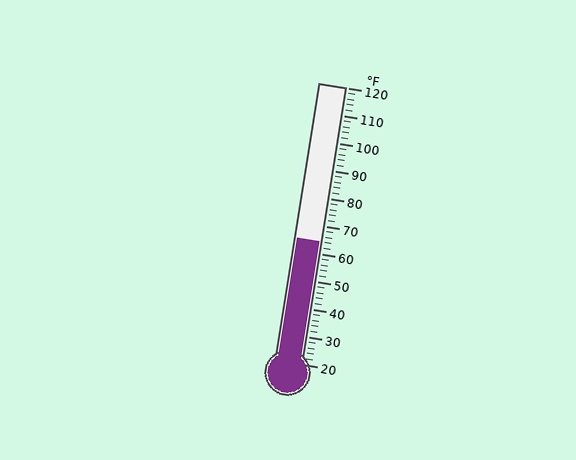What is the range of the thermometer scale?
The thermometer scale ranges from 20°F to 120°F.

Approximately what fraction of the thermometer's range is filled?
The thermometer is filled to approximately 45% of its range.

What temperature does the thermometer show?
The thermometer shows approximately 64°F.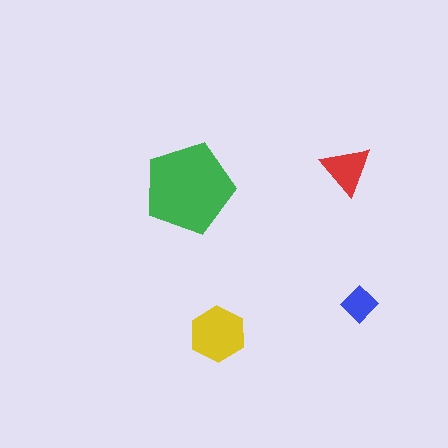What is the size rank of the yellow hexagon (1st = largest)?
2nd.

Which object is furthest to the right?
The blue diamond is rightmost.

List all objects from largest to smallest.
The green pentagon, the yellow hexagon, the red triangle, the blue diamond.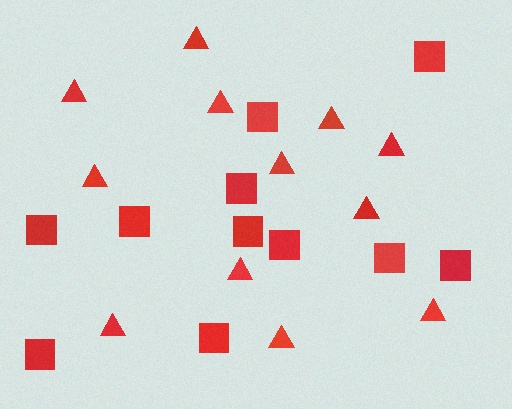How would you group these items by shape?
There are 2 groups: one group of triangles (12) and one group of squares (11).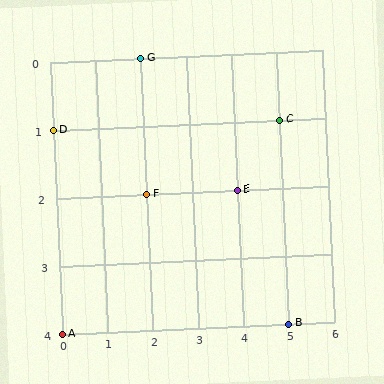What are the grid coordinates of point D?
Point D is at grid coordinates (0, 1).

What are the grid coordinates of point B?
Point B is at grid coordinates (5, 4).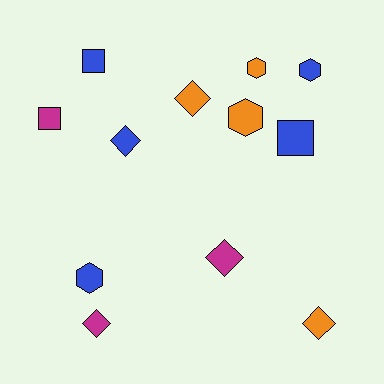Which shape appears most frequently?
Diamond, with 5 objects.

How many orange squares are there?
There are no orange squares.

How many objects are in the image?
There are 12 objects.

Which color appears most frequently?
Blue, with 5 objects.